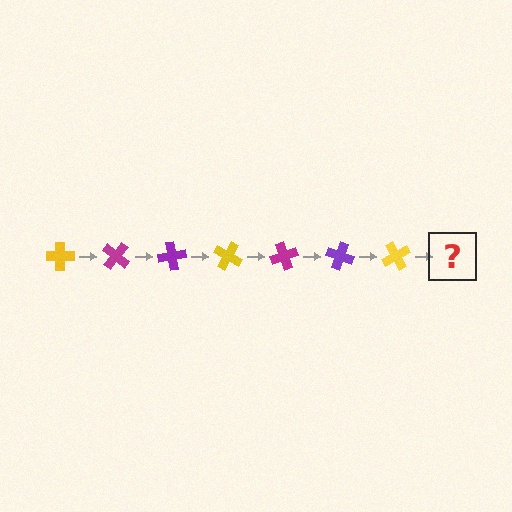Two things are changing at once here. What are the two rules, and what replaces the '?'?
The two rules are that it rotates 40 degrees each step and the color cycles through yellow, magenta, and purple. The '?' should be a magenta cross, rotated 280 degrees from the start.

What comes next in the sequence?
The next element should be a magenta cross, rotated 280 degrees from the start.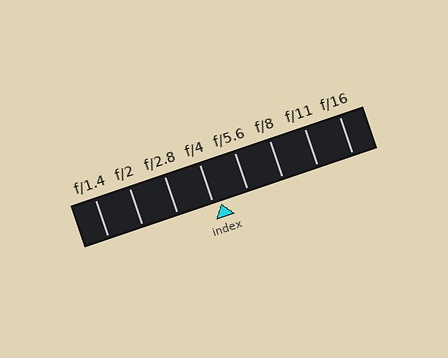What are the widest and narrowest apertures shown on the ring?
The widest aperture shown is f/1.4 and the narrowest is f/16.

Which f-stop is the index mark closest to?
The index mark is closest to f/4.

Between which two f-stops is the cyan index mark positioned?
The index mark is between f/4 and f/5.6.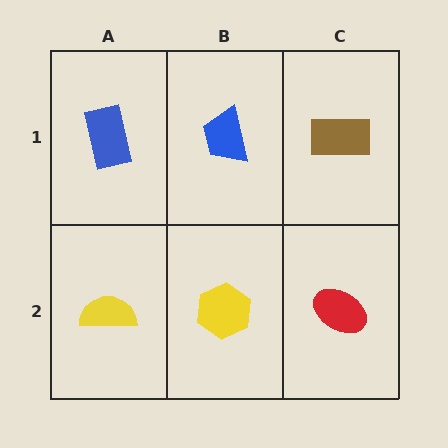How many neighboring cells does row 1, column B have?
3.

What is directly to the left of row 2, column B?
A yellow semicircle.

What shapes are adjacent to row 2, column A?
A blue rectangle (row 1, column A), a yellow hexagon (row 2, column B).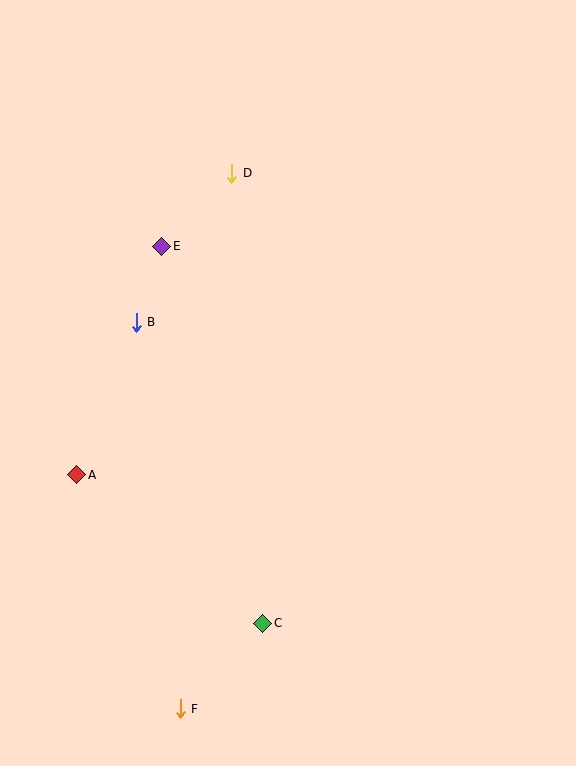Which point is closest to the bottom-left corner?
Point F is closest to the bottom-left corner.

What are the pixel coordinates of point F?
Point F is at (180, 709).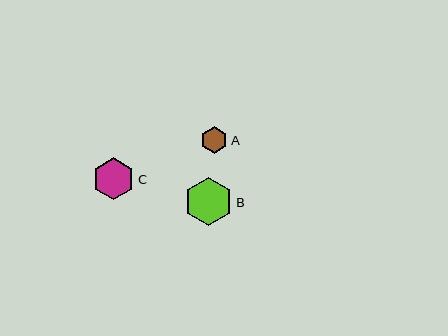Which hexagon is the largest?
Hexagon B is the largest with a size of approximately 48 pixels.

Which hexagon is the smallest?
Hexagon A is the smallest with a size of approximately 27 pixels.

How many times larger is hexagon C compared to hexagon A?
Hexagon C is approximately 1.5 times the size of hexagon A.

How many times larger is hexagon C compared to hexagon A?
Hexagon C is approximately 1.5 times the size of hexagon A.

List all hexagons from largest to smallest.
From largest to smallest: B, C, A.